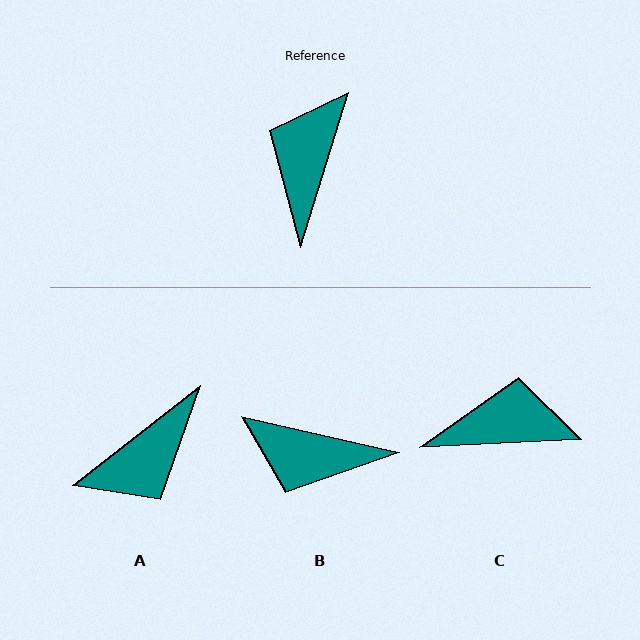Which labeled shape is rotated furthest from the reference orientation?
A, about 146 degrees away.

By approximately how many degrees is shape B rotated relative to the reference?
Approximately 95 degrees counter-clockwise.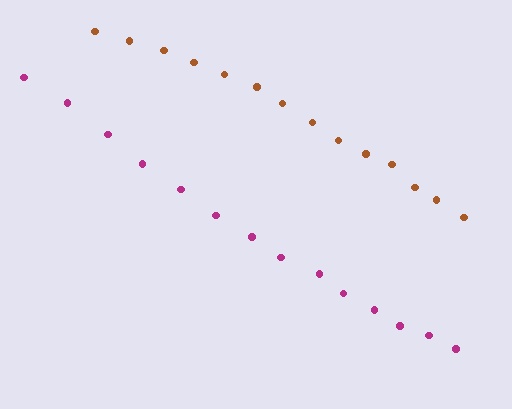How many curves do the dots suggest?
There are 2 distinct paths.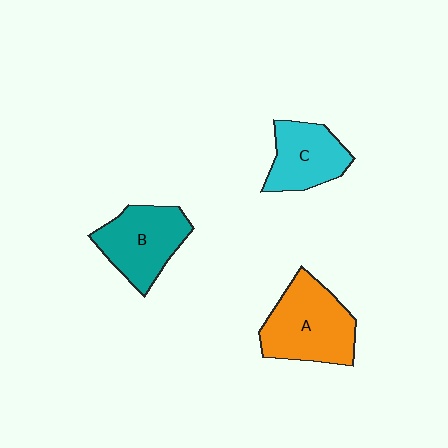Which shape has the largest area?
Shape A (orange).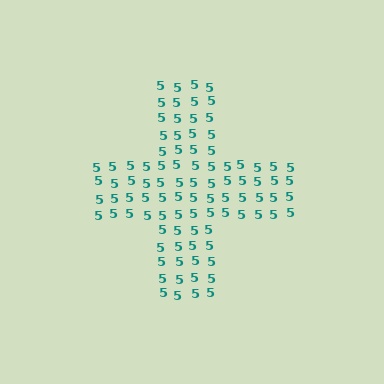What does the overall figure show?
The overall figure shows a cross.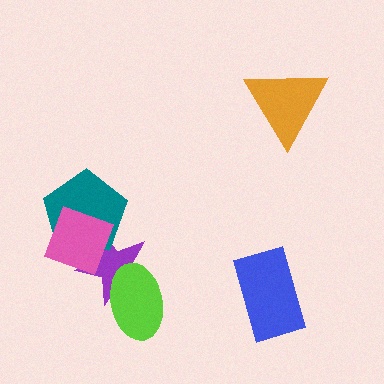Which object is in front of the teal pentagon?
The pink square is in front of the teal pentagon.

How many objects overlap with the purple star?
3 objects overlap with the purple star.